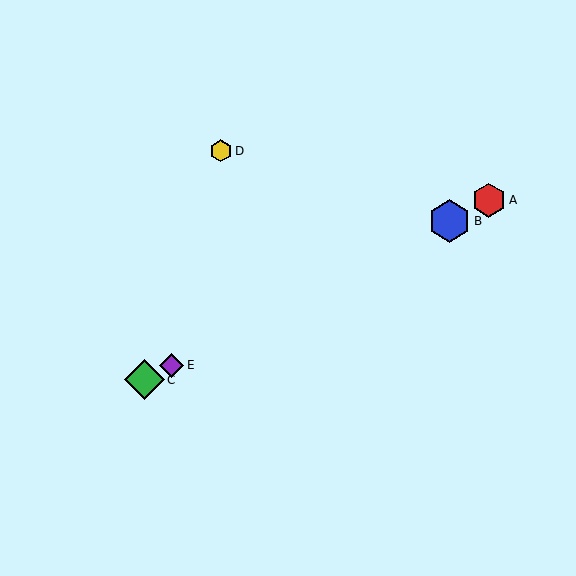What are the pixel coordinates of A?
Object A is at (489, 200).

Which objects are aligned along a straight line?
Objects A, B, C, E are aligned along a straight line.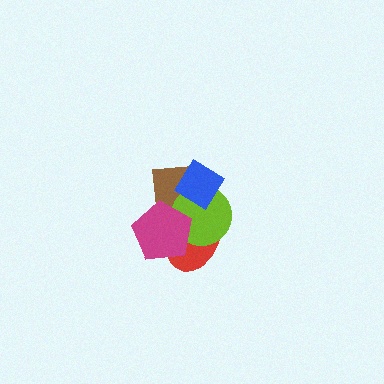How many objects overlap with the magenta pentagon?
3 objects overlap with the magenta pentagon.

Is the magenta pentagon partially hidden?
No, no other shape covers it.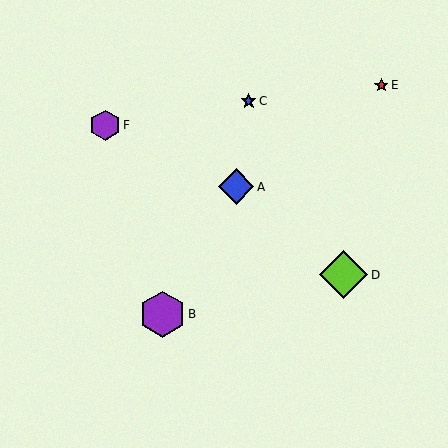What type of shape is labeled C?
Shape C is a blue star.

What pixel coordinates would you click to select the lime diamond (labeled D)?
Click at (344, 275) to select the lime diamond D.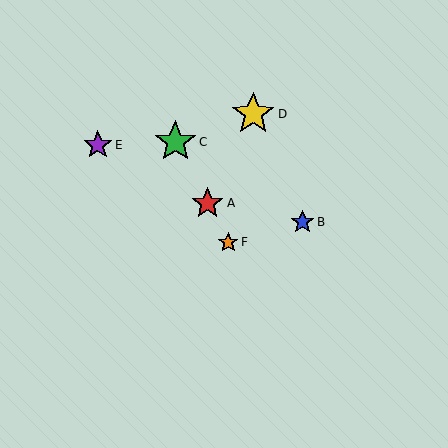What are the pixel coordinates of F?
Object F is at (228, 242).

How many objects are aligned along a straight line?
3 objects (A, C, F) are aligned along a straight line.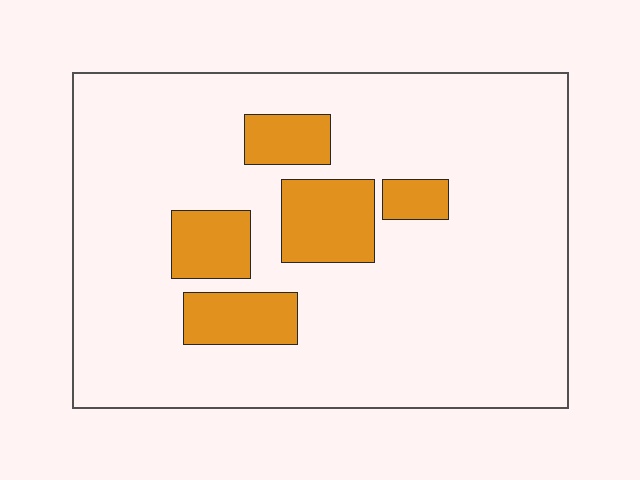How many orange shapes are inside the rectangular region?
5.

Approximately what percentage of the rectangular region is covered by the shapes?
Approximately 15%.